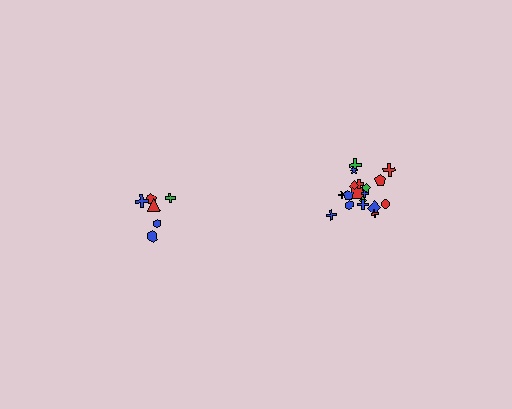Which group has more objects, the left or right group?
The right group.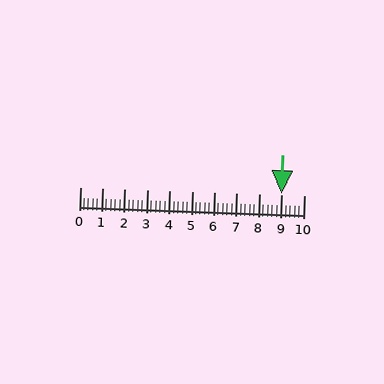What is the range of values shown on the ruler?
The ruler shows values from 0 to 10.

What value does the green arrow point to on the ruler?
The green arrow points to approximately 9.0.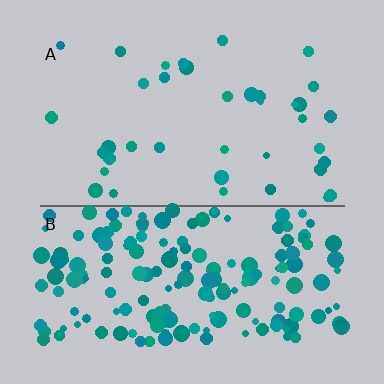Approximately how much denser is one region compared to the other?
Approximately 4.5× — region B over region A.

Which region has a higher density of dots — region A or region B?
B (the bottom).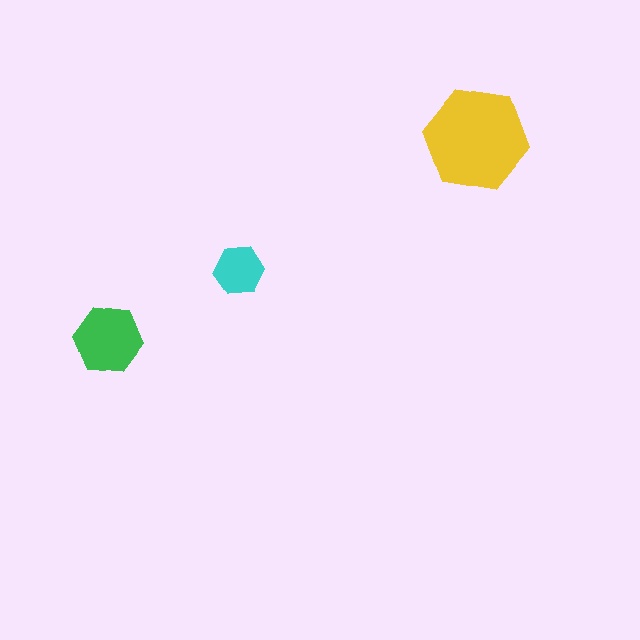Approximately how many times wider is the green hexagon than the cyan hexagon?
About 1.5 times wider.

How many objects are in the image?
There are 3 objects in the image.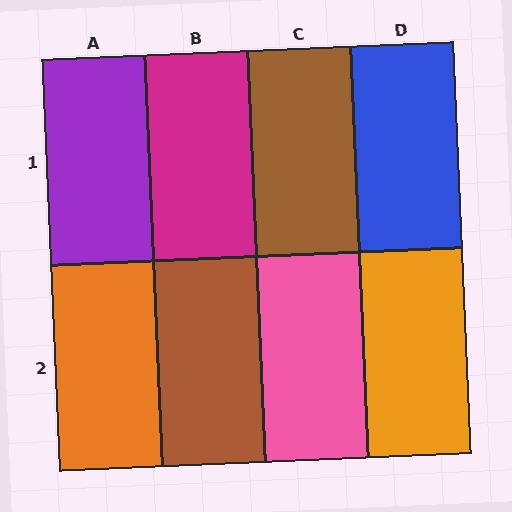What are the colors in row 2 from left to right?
Orange, brown, pink, orange.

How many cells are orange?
2 cells are orange.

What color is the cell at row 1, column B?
Magenta.